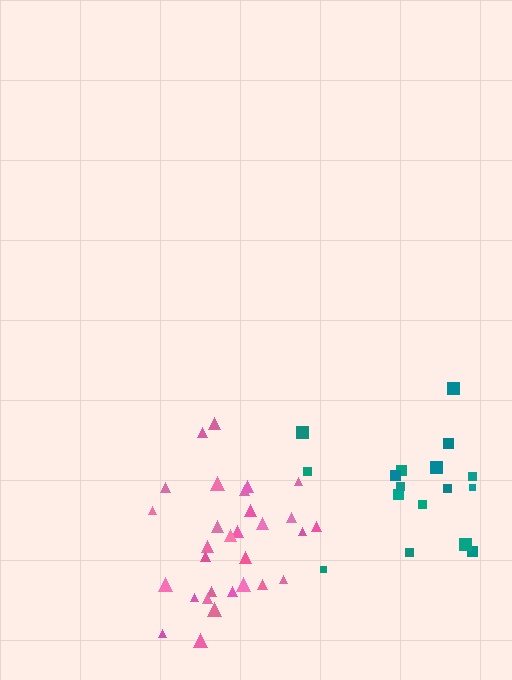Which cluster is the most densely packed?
Pink.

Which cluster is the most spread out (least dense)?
Teal.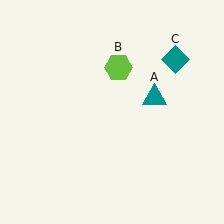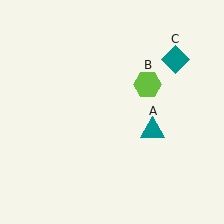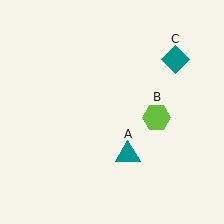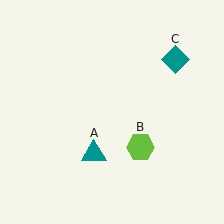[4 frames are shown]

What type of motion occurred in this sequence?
The teal triangle (object A), lime hexagon (object B) rotated clockwise around the center of the scene.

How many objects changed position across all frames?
2 objects changed position: teal triangle (object A), lime hexagon (object B).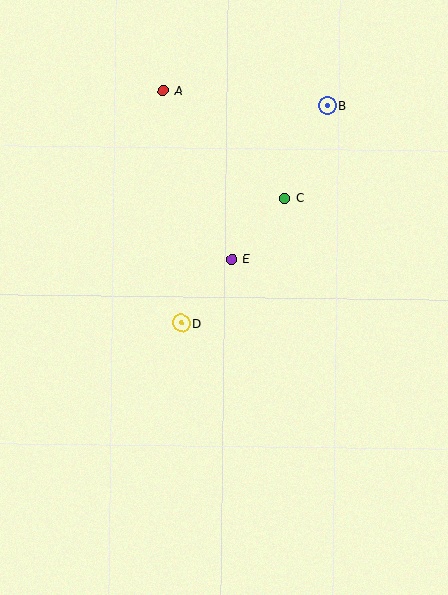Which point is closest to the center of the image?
Point E at (232, 260) is closest to the center.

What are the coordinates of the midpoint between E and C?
The midpoint between E and C is at (258, 229).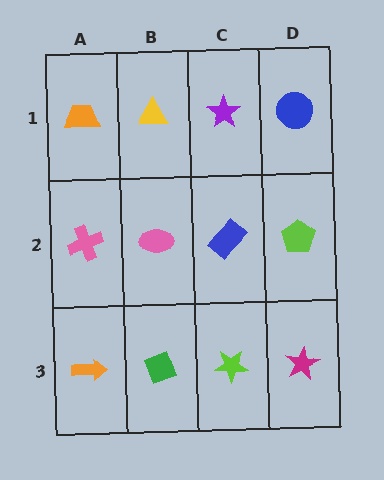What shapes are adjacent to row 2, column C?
A purple star (row 1, column C), a lime star (row 3, column C), a pink ellipse (row 2, column B), a lime pentagon (row 2, column D).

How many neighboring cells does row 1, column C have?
3.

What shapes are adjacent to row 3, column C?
A blue rectangle (row 2, column C), a green diamond (row 3, column B), a magenta star (row 3, column D).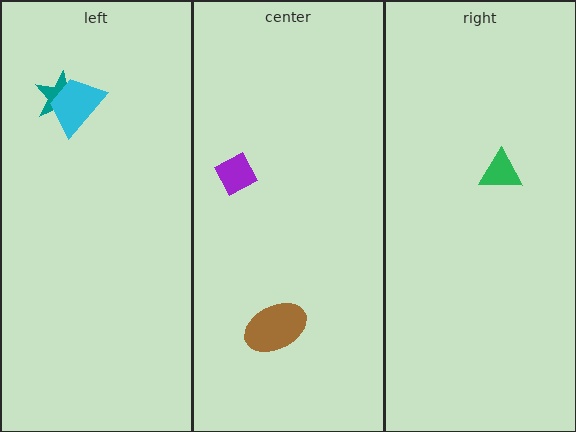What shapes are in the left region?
The teal star, the cyan trapezoid.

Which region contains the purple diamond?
The center region.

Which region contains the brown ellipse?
The center region.